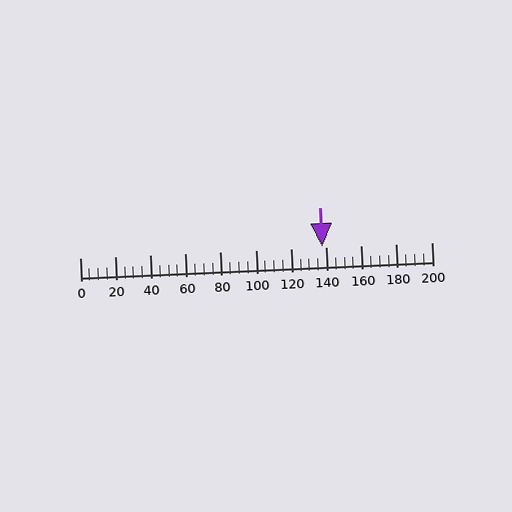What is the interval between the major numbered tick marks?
The major tick marks are spaced 20 units apart.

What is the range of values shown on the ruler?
The ruler shows values from 0 to 200.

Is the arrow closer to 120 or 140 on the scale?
The arrow is closer to 140.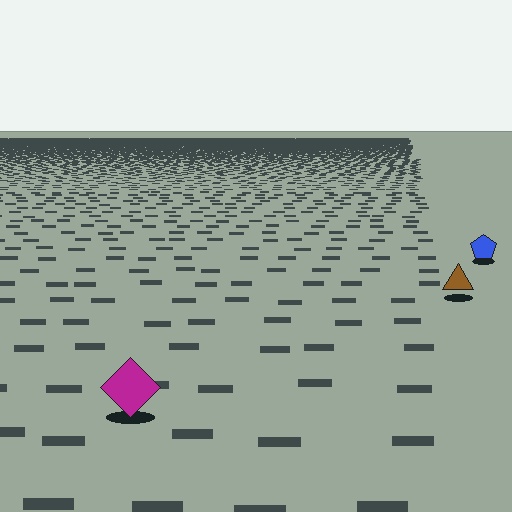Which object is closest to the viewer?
The magenta diamond is closest. The texture marks near it are larger and more spread out.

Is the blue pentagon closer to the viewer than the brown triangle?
No. The brown triangle is closer — you can tell from the texture gradient: the ground texture is coarser near it.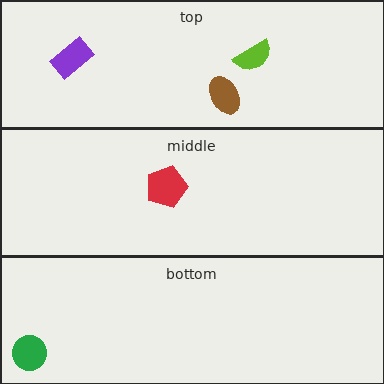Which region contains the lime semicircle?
The top region.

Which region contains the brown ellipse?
The top region.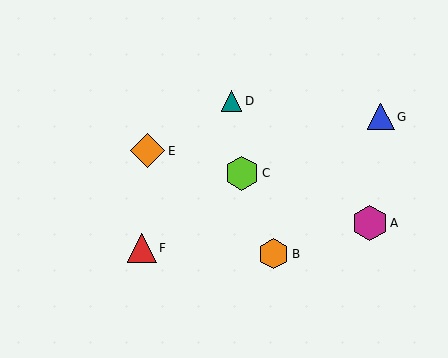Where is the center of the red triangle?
The center of the red triangle is at (142, 248).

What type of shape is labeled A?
Shape A is a magenta hexagon.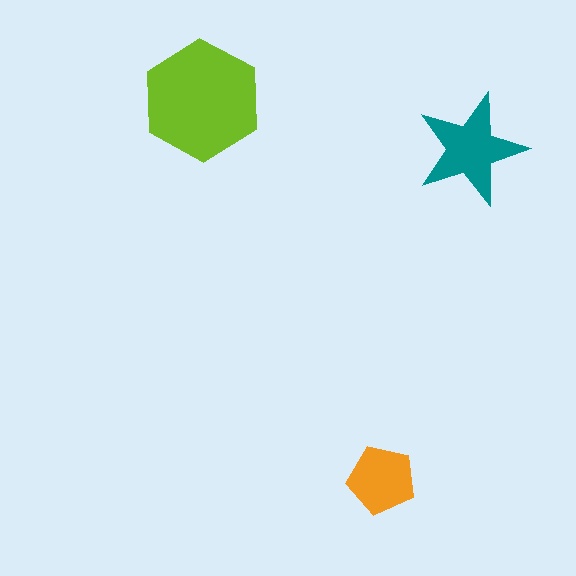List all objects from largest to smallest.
The lime hexagon, the teal star, the orange pentagon.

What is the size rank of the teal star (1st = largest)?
2nd.